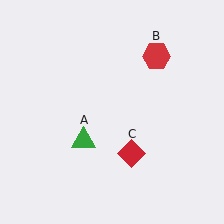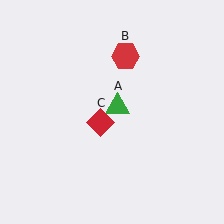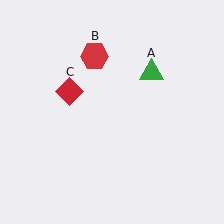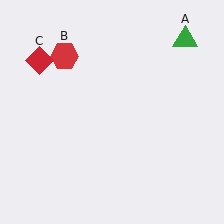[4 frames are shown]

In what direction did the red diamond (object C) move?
The red diamond (object C) moved up and to the left.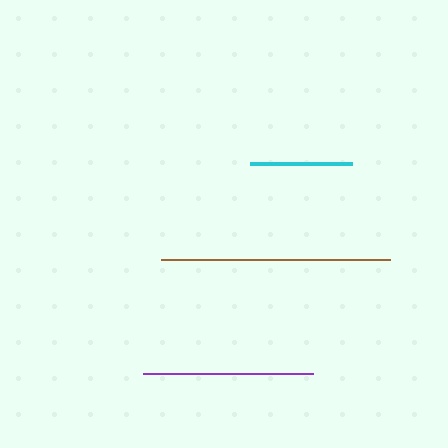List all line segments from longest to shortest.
From longest to shortest: brown, purple, cyan.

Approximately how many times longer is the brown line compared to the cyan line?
The brown line is approximately 2.2 times the length of the cyan line.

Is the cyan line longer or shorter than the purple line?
The purple line is longer than the cyan line.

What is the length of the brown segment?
The brown segment is approximately 228 pixels long.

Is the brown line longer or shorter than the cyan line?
The brown line is longer than the cyan line.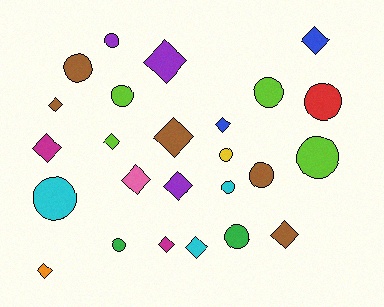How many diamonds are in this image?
There are 13 diamonds.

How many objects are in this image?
There are 25 objects.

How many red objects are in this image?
There is 1 red object.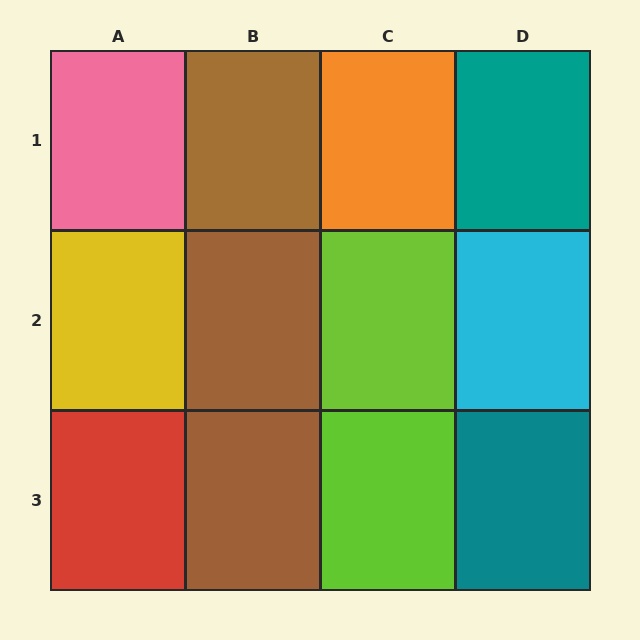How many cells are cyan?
1 cell is cyan.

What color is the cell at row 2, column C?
Lime.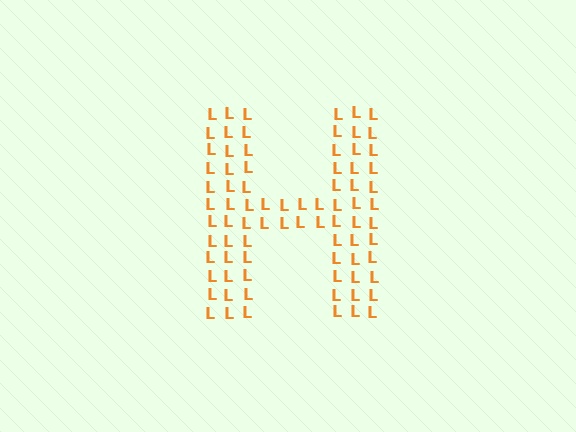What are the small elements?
The small elements are letter L's.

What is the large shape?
The large shape is the letter H.